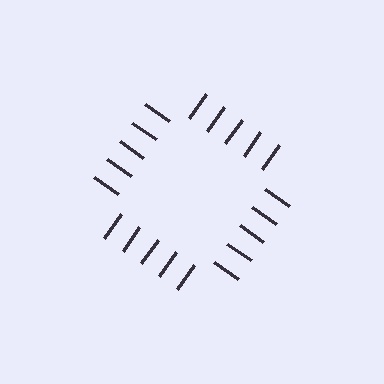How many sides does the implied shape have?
4 sides — the line-ends trace a square.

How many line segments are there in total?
20 — 5 along each of the 4 edges.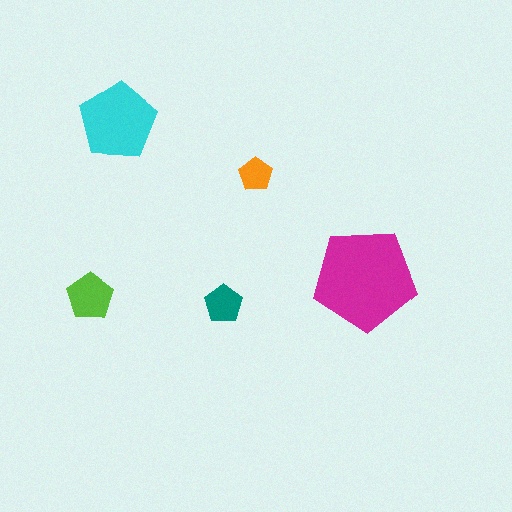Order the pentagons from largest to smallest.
the magenta one, the cyan one, the lime one, the teal one, the orange one.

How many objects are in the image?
There are 5 objects in the image.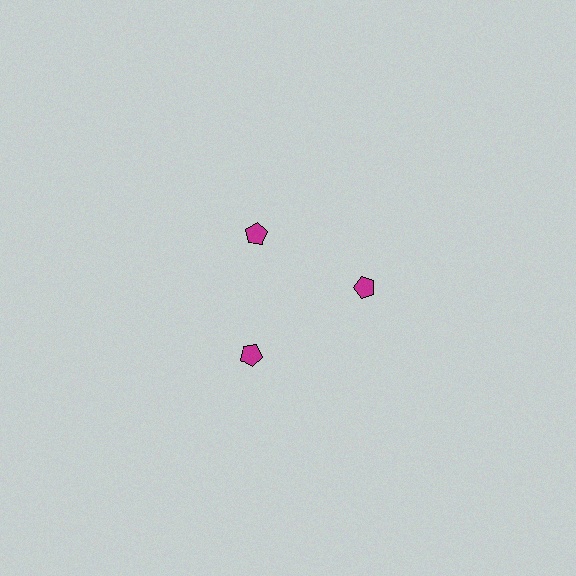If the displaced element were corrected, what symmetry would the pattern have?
It would have 3-fold rotational symmetry — the pattern would map onto itself every 120 degrees.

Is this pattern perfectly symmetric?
No. The 3 magenta pentagons are arranged in a ring, but one element near the 11 o'clock position is pulled inward toward the center, breaking the 3-fold rotational symmetry.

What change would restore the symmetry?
The symmetry would be restored by moving it outward, back onto the ring so that all 3 pentagons sit at equal angles and equal distance from the center.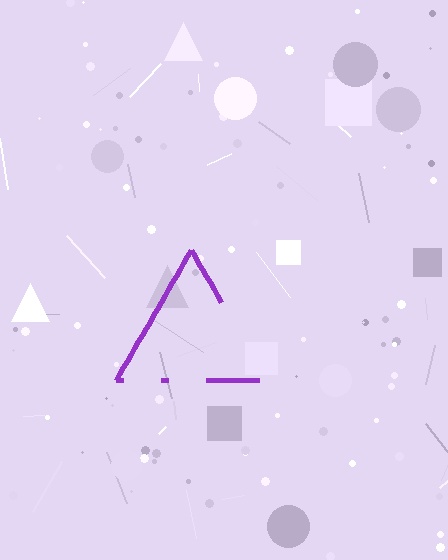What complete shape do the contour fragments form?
The contour fragments form a triangle.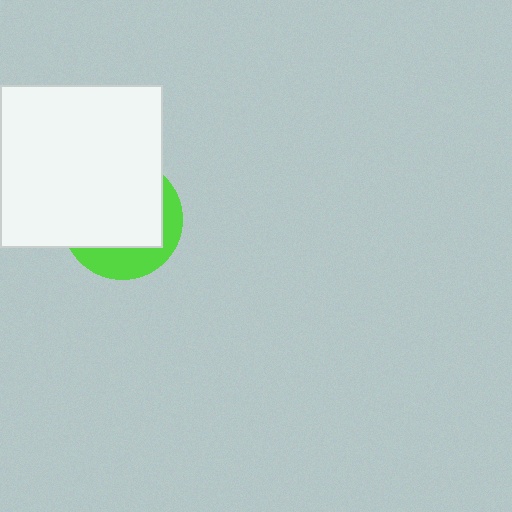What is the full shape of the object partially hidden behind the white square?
The partially hidden object is a lime circle.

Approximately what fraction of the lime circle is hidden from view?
Roughly 69% of the lime circle is hidden behind the white square.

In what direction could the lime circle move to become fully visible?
The lime circle could move toward the lower-right. That would shift it out from behind the white square entirely.